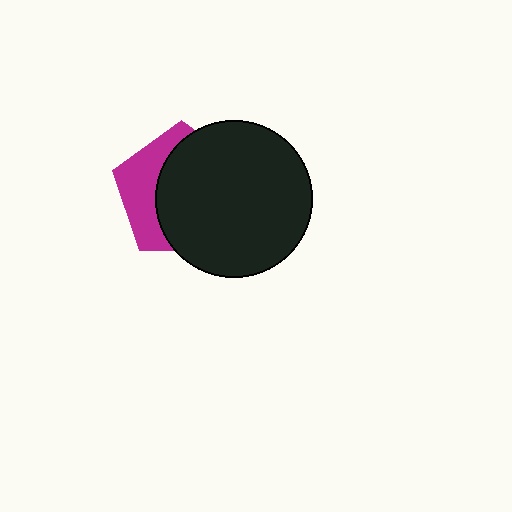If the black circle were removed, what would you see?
You would see the complete magenta pentagon.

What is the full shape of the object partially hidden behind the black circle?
The partially hidden object is a magenta pentagon.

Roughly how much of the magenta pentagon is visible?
A small part of it is visible (roughly 34%).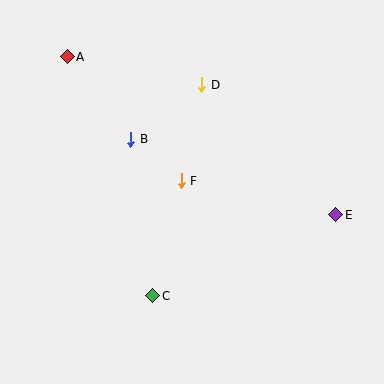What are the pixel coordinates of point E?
Point E is at (336, 215).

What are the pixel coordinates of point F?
Point F is at (181, 181).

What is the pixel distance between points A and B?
The distance between A and B is 104 pixels.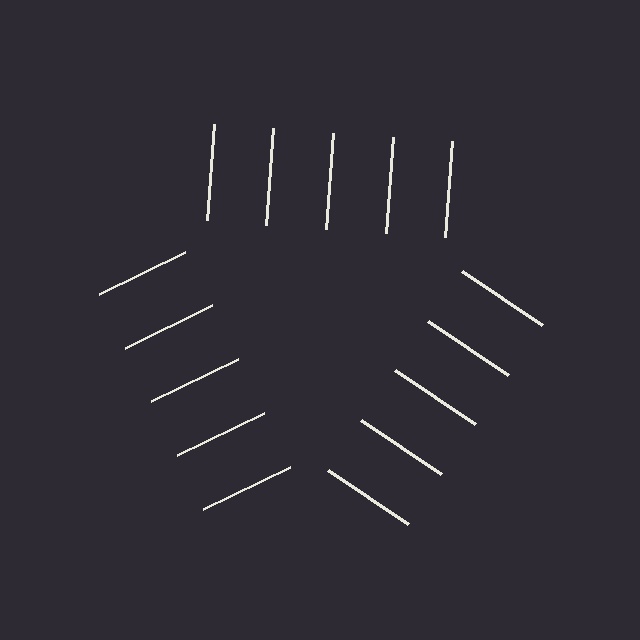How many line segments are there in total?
15 — 5 along each of the 3 edges.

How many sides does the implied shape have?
3 sides — the line-ends trace a triangle.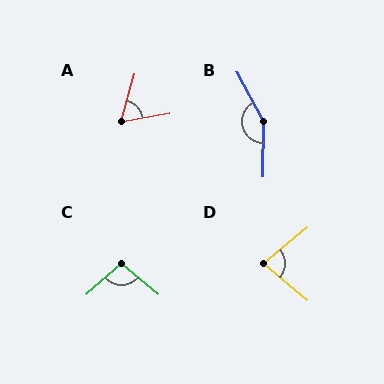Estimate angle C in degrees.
Approximately 99 degrees.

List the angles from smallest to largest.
A (64°), D (80°), C (99°), B (152°).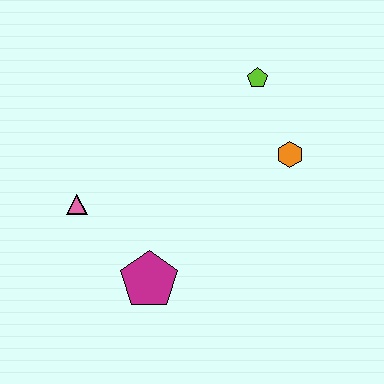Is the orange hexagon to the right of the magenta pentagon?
Yes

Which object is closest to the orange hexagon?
The lime pentagon is closest to the orange hexagon.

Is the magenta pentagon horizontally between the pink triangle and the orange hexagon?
Yes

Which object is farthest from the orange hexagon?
The pink triangle is farthest from the orange hexagon.